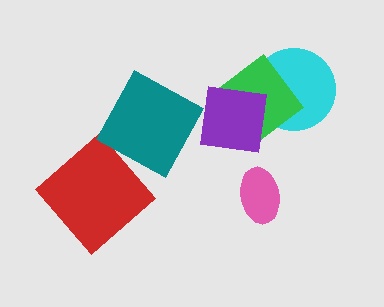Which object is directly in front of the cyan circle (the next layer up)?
The green diamond is directly in front of the cyan circle.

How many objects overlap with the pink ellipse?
0 objects overlap with the pink ellipse.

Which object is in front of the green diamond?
The purple square is in front of the green diamond.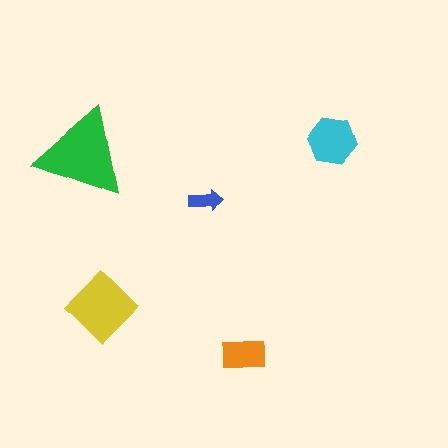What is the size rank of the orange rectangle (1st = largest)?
4th.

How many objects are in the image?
There are 5 objects in the image.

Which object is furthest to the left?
The green triangle is leftmost.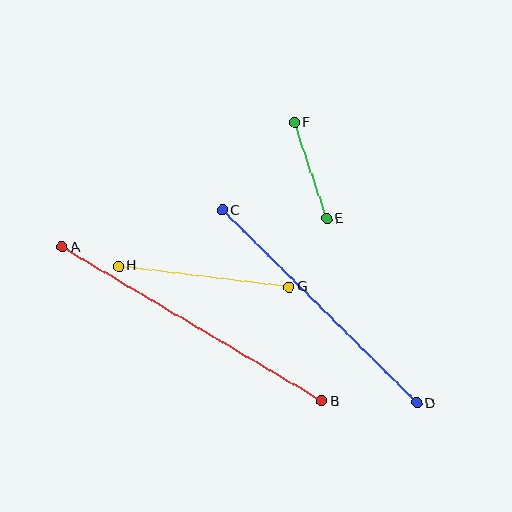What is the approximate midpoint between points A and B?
The midpoint is at approximately (192, 324) pixels.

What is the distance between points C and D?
The distance is approximately 274 pixels.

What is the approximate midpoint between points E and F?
The midpoint is at approximately (311, 171) pixels.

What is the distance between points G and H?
The distance is approximately 172 pixels.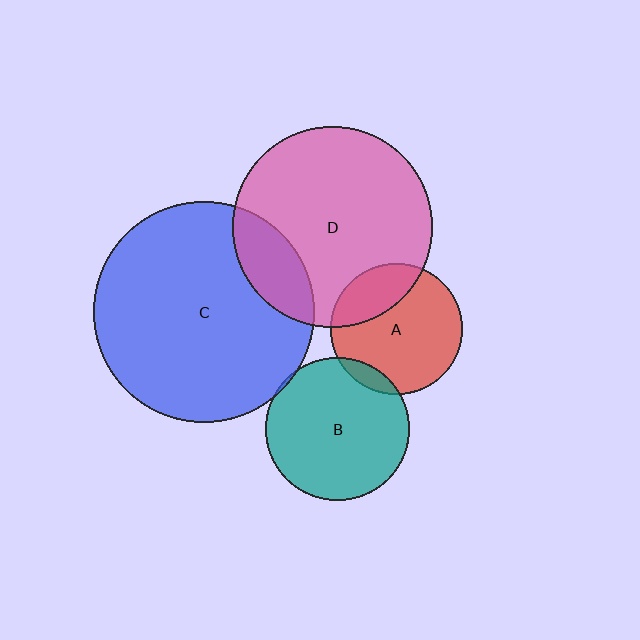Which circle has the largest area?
Circle C (blue).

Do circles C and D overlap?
Yes.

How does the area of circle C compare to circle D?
Approximately 1.2 times.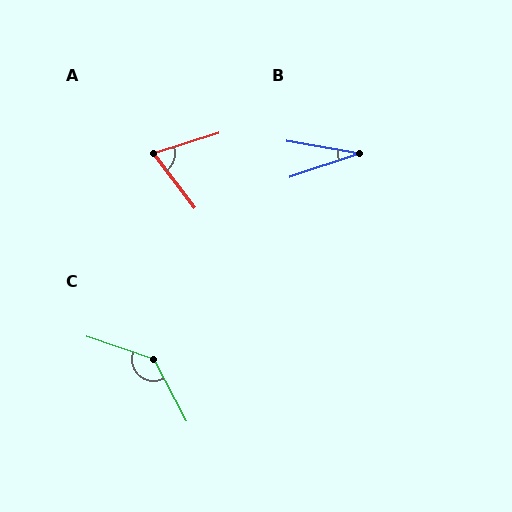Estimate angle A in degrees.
Approximately 70 degrees.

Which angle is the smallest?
B, at approximately 28 degrees.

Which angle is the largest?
C, at approximately 136 degrees.